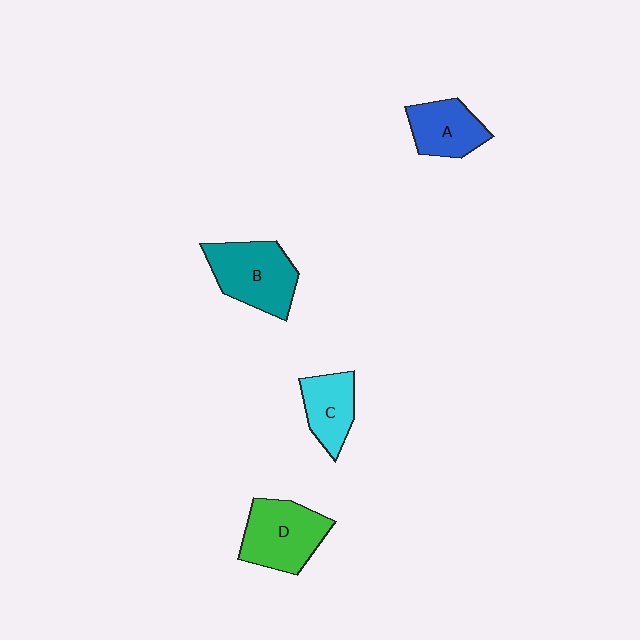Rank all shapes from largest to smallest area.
From largest to smallest: B (teal), D (green), A (blue), C (cyan).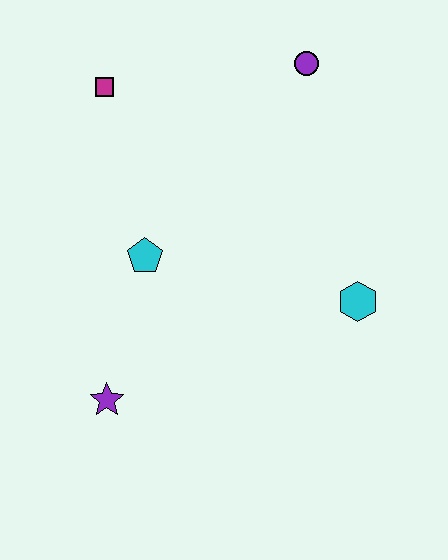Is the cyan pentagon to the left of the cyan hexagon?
Yes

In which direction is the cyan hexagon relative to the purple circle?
The cyan hexagon is below the purple circle.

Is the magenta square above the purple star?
Yes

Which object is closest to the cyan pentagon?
The purple star is closest to the cyan pentagon.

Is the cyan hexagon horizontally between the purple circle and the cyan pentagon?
No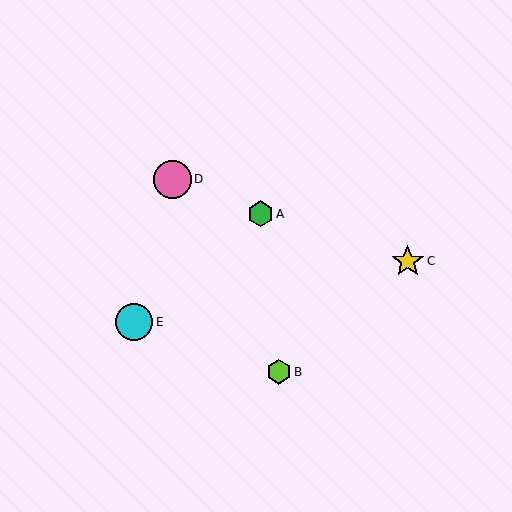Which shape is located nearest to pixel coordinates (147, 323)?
The cyan circle (labeled E) at (134, 322) is nearest to that location.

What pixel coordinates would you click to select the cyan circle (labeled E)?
Click at (134, 322) to select the cyan circle E.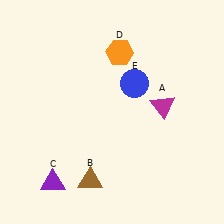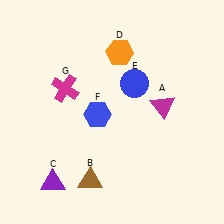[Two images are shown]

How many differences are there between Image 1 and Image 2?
There are 2 differences between the two images.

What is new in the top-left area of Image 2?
A magenta cross (G) was added in the top-left area of Image 2.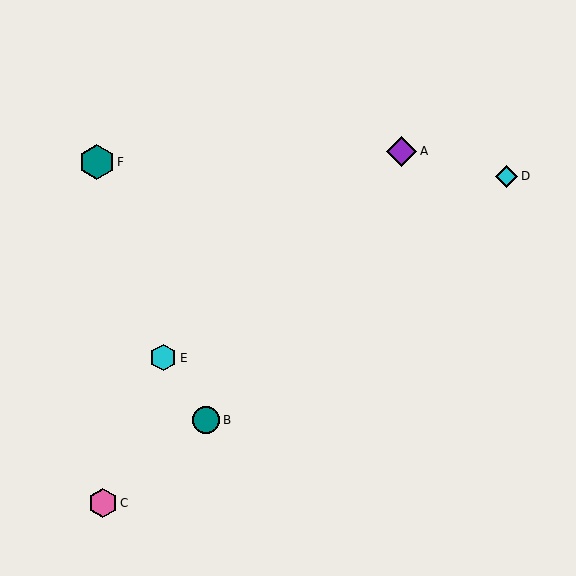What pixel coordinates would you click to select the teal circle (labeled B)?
Click at (206, 420) to select the teal circle B.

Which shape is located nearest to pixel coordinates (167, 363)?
The cyan hexagon (labeled E) at (163, 358) is nearest to that location.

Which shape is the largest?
The teal hexagon (labeled F) is the largest.